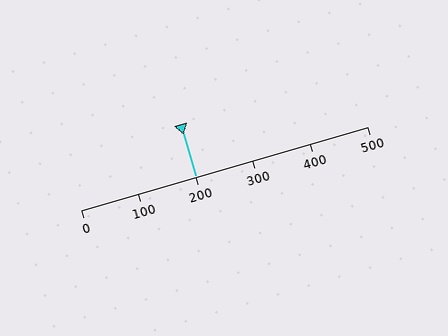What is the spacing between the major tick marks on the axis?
The major ticks are spaced 100 apart.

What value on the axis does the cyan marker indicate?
The marker indicates approximately 200.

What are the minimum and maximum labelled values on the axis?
The axis runs from 0 to 500.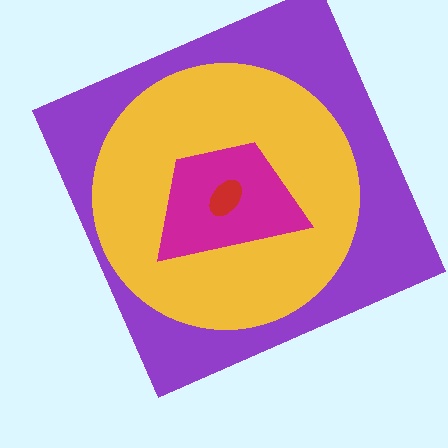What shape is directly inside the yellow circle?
The magenta trapezoid.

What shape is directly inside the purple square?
The yellow circle.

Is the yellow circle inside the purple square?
Yes.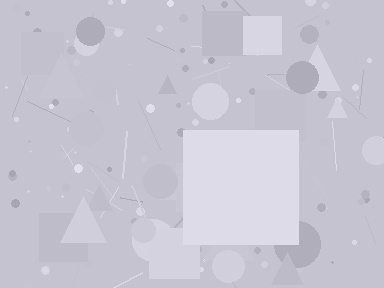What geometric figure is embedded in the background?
A square is embedded in the background.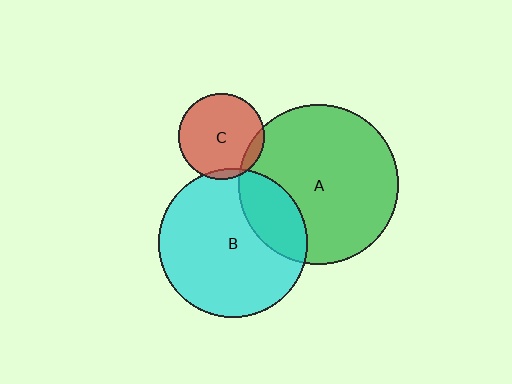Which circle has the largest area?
Circle A (green).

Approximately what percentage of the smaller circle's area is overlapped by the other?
Approximately 10%.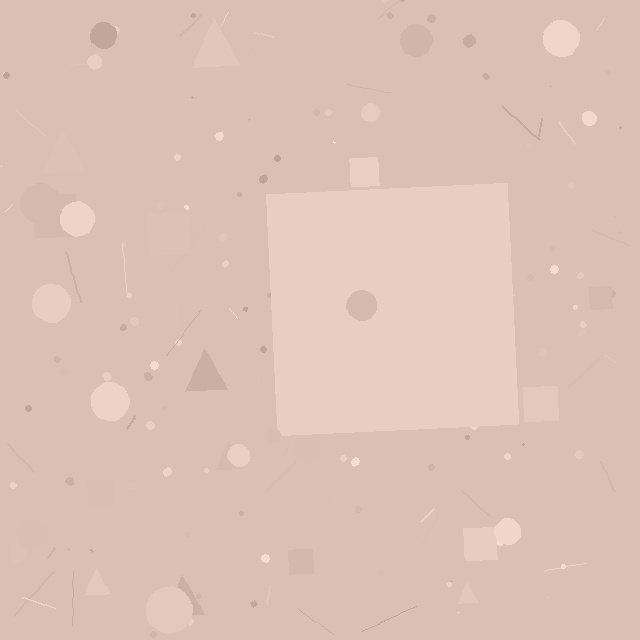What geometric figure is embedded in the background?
A square is embedded in the background.